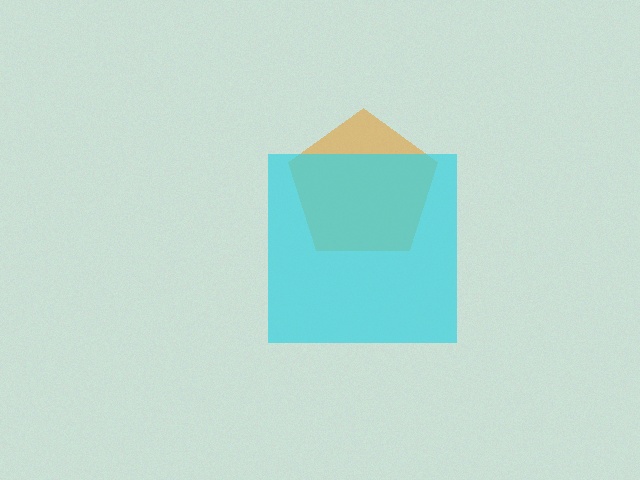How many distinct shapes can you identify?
There are 2 distinct shapes: an orange pentagon, a cyan square.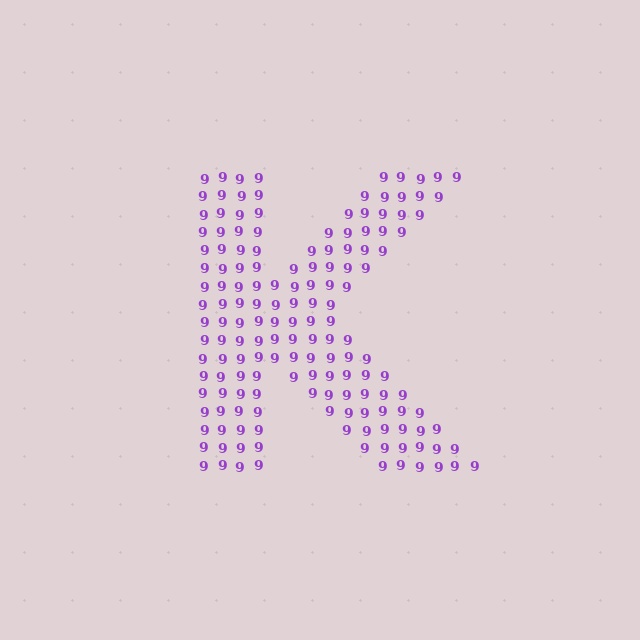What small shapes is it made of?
It is made of small digit 9's.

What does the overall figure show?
The overall figure shows the letter K.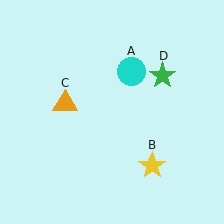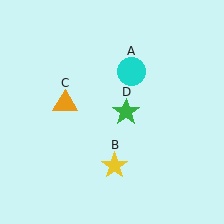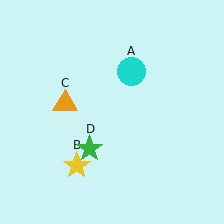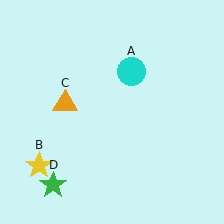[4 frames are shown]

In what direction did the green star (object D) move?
The green star (object D) moved down and to the left.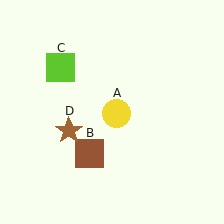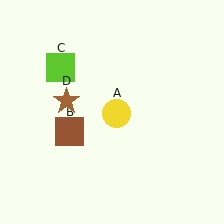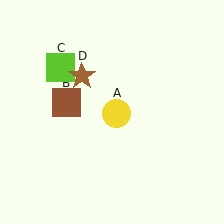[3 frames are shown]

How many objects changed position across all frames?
2 objects changed position: brown square (object B), brown star (object D).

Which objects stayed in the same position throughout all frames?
Yellow circle (object A) and lime square (object C) remained stationary.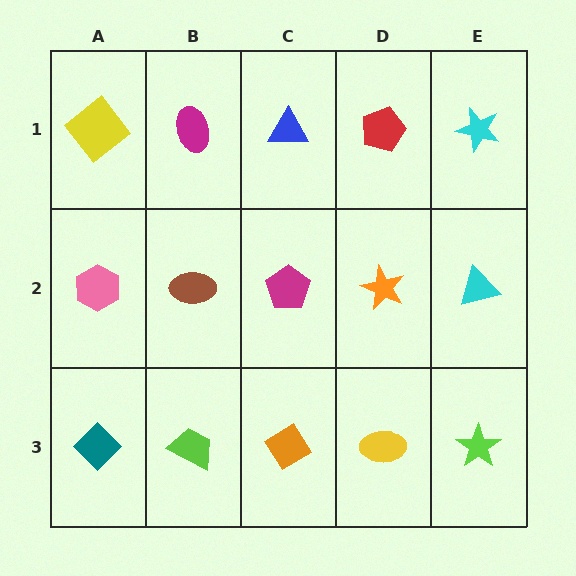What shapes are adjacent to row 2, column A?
A yellow diamond (row 1, column A), a teal diamond (row 3, column A), a brown ellipse (row 2, column B).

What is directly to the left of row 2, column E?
An orange star.